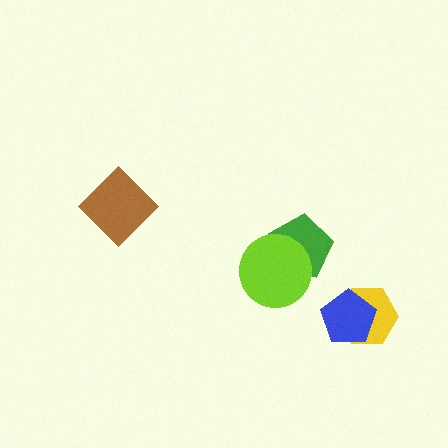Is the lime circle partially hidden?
No, no other shape covers it.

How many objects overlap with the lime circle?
1 object overlaps with the lime circle.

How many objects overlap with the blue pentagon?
1 object overlaps with the blue pentagon.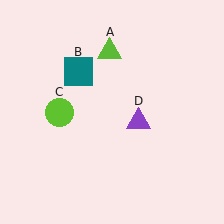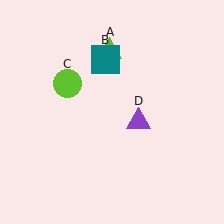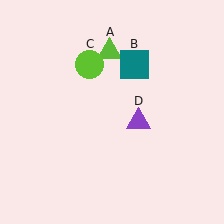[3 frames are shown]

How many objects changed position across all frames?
2 objects changed position: teal square (object B), lime circle (object C).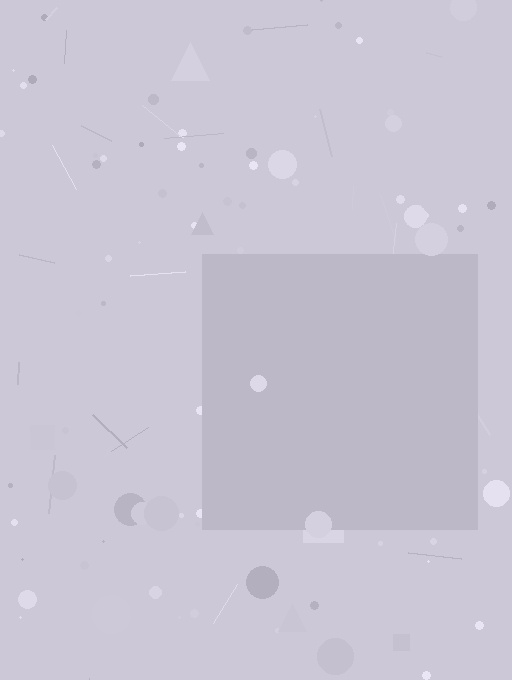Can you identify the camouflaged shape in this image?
The camouflaged shape is a square.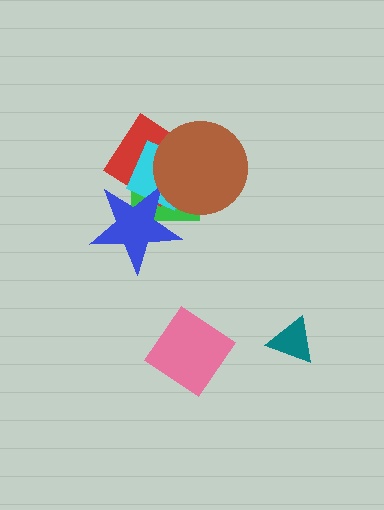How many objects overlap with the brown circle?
3 objects overlap with the brown circle.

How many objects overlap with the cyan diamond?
4 objects overlap with the cyan diamond.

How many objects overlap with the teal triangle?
0 objects overlap with the teal triangle.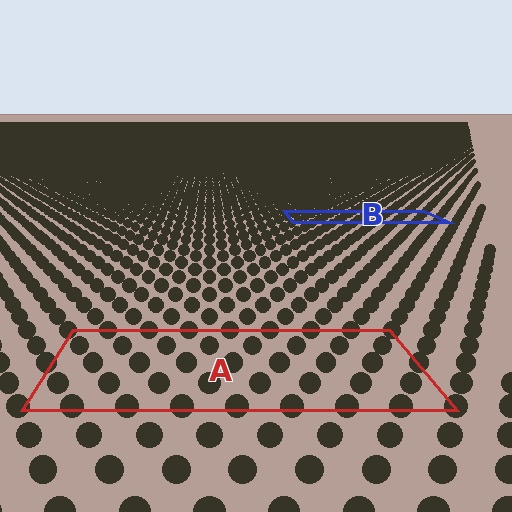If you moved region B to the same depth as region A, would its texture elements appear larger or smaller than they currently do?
They would appear larger. At a closer depth, the same texture elements are projected at a bigger on-screen size.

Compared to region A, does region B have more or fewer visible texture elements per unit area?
Region B has more texture elements per unit area — they are packed more densely because it is farther away.